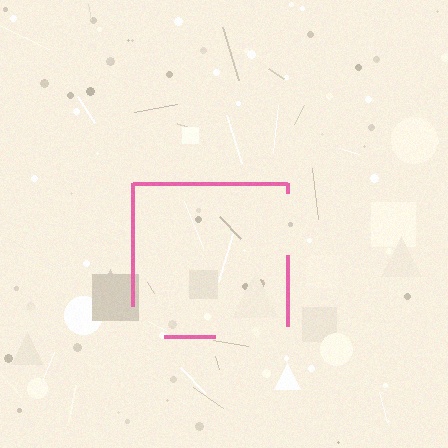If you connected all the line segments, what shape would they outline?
They would outline a square.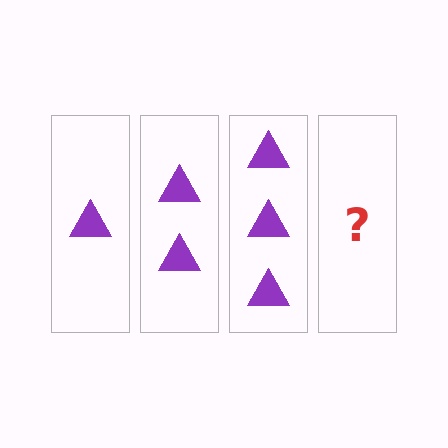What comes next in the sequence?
The next element should be 4 triangles.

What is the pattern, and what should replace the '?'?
The pattern is that each step adds one more triangle. The '?' should be 4 triangles.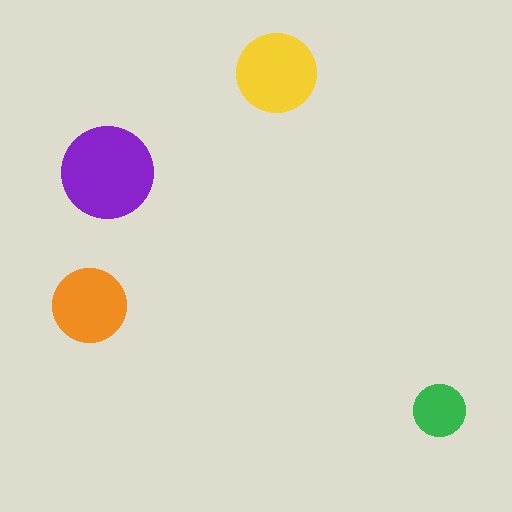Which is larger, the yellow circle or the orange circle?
The yellow one.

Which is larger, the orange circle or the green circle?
The orange one.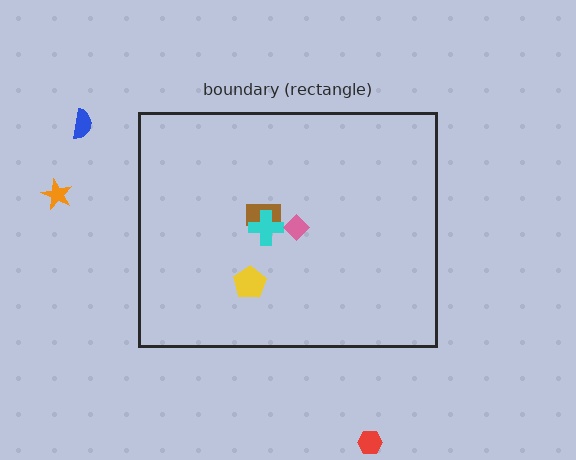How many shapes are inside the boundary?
4 inside, 3 outside.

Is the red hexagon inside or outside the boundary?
Outside.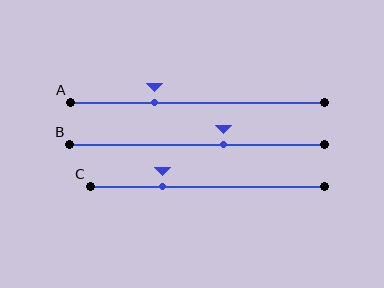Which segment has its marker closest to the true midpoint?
Segment B has its marker closest to the true midpoint.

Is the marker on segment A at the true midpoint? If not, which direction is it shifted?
No, the marker on segment A is shifted to the left by about 17% of the segment length.